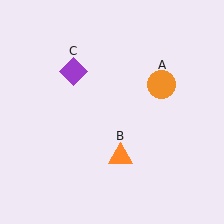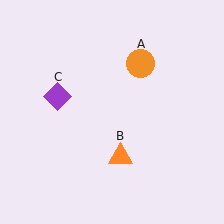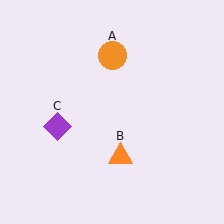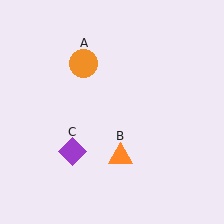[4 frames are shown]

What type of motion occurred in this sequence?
The orange circle (object A), purple diamond (object C) rotated counterclockwise around the center of the scene.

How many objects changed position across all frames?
2 objects changed position: orange circle (object A), purple diamond (object C).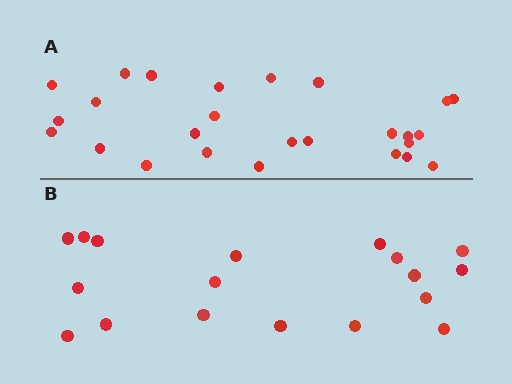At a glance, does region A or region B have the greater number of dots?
Region A (the top region) has more dots.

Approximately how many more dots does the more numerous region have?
Region A has roughly 8 or so more dots than region B.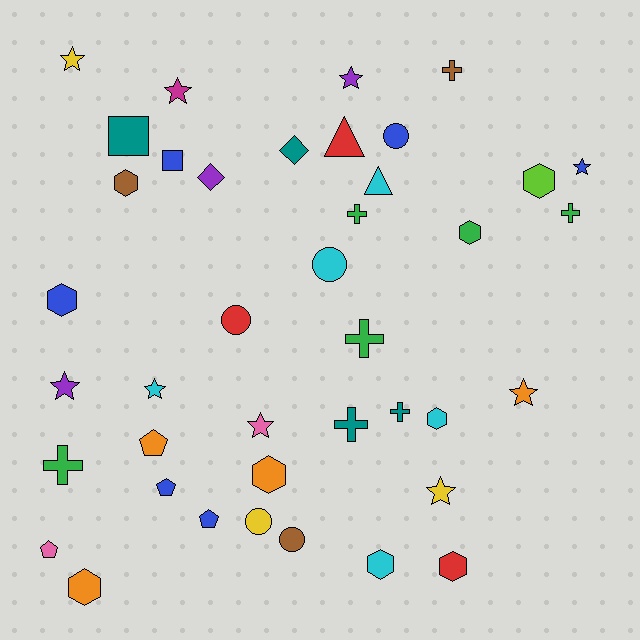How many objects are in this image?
There are 40 objects.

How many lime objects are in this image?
There is 1 lime object.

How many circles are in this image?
There are 5 circles.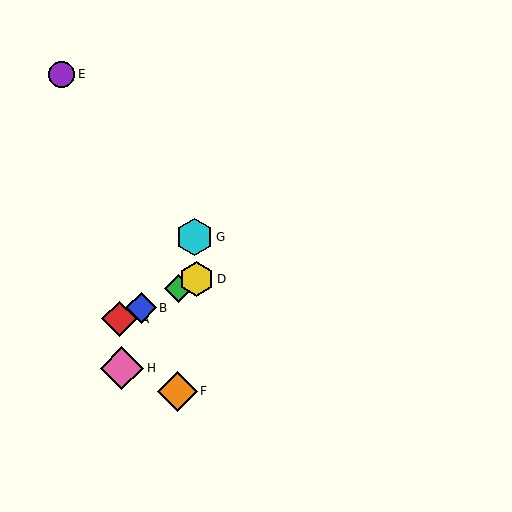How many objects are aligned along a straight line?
4 objects (A, B, C, D) are aligned along a straight line.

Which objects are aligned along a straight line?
Objects A, B, C, D are aligned along a straight line.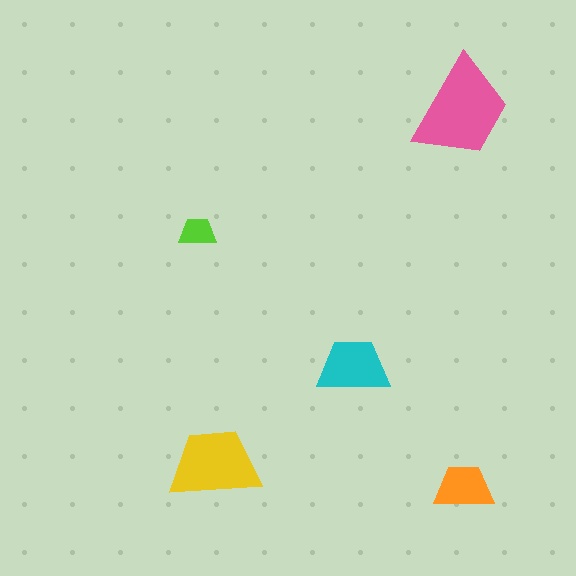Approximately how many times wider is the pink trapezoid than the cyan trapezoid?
About 1.5 times wider.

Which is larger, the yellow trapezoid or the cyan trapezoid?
The yellow one.